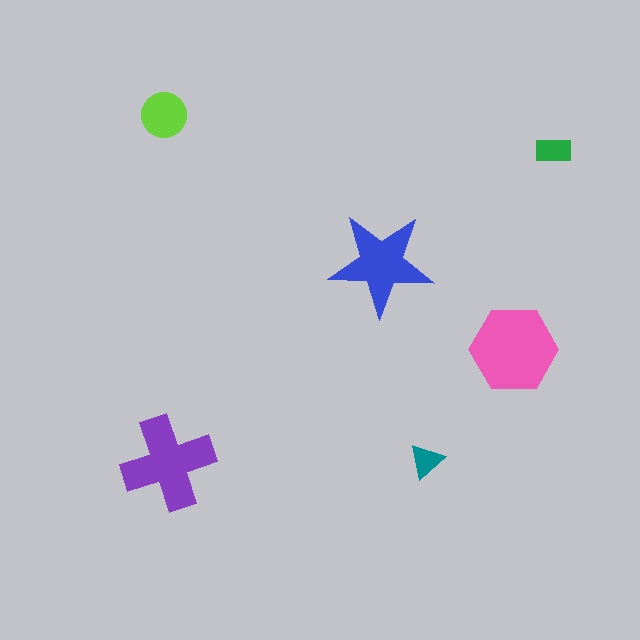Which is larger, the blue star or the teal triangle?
The blue star.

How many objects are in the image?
There are 6 objects in the image.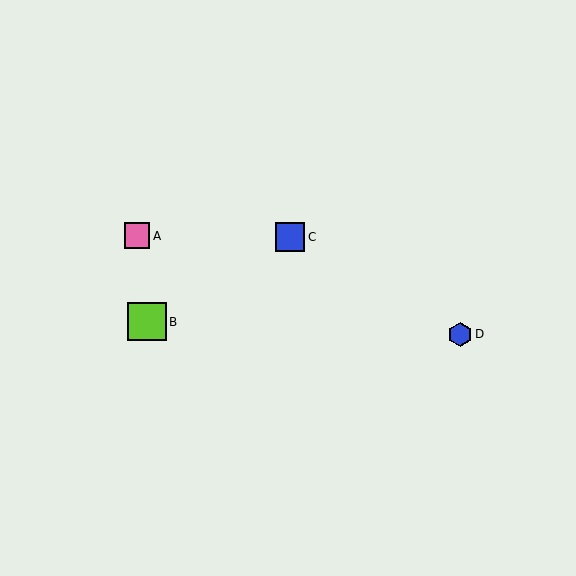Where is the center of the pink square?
The center of the pink square is at (137, 236).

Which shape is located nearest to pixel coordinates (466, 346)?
The blue hexagon (labeled D) at (460, 334) is nearest to that location.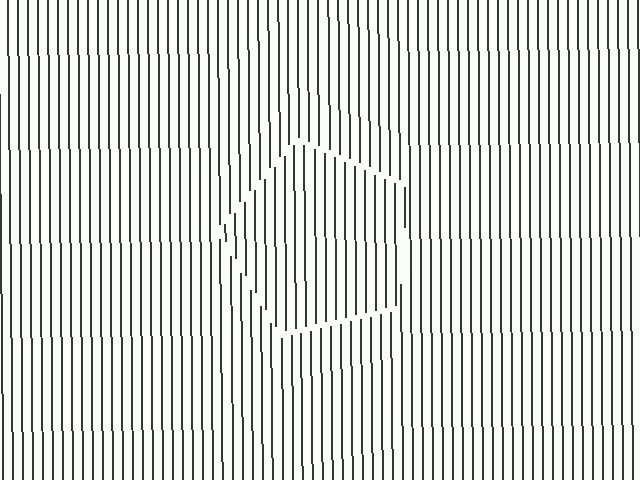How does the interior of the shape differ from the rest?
The interior of the shape contains the same grating, shifted by half a period — the contour is defined by the phase discontinuity where line-ends from the inner and outer gratings abut.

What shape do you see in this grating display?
An illusory pentagon. The interior of the shape contains the same grating, shifted by half a period — the contour is defined by the phase discontinuity where line-ends from the inner and outer gratings abut.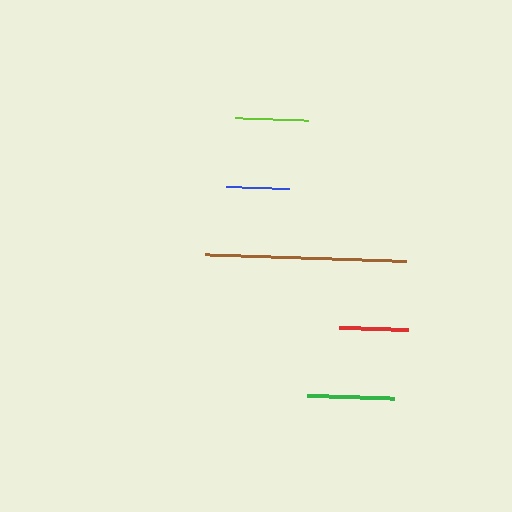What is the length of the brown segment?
The brown segment is approximately 201 pixels long.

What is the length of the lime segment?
The lime segment is approximately 74 pixels long.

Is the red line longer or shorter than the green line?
The green line is longer than the red line.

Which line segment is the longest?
The brown line is the longest at approximately 201 pixels.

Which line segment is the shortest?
The blue line is the shortest at approximately 63 pixels.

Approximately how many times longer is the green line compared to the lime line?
The green line is approximately 1.2 times the length of the lime line.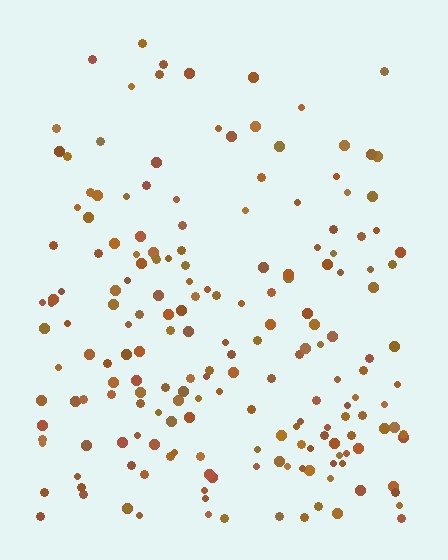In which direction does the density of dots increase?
From top to bottom, with the bottom side densest.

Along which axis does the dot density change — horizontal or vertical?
Vertical.